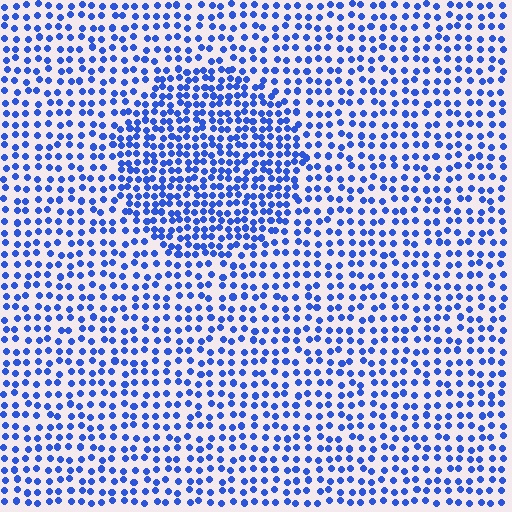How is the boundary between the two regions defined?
The boundary is defined by a change in element density (approximately 1.7x ratio). All elements are the same color, size, and shape.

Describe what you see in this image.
The image contains small blue elements arranged at two different densities. A circle-shaped region is visible where the elements are more densely packed than the surrounding area.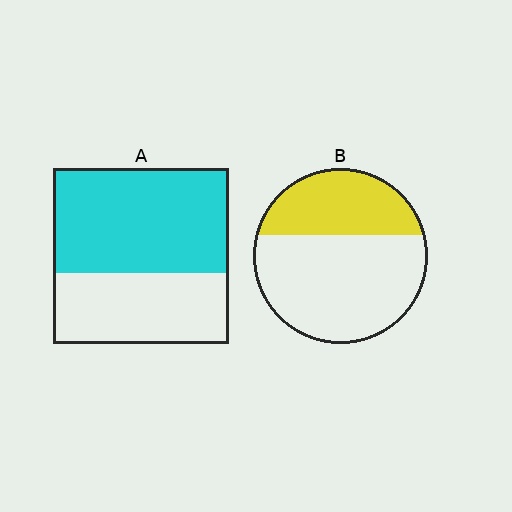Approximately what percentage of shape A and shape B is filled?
A is approximately 60% and B is approximately 35%.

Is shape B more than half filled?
No.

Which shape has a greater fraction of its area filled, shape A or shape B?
Shape A.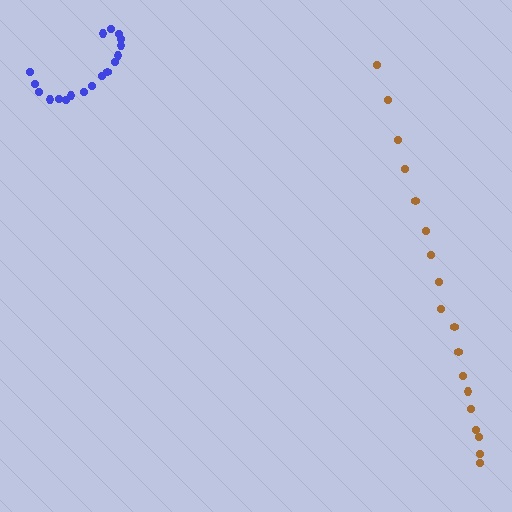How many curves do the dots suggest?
There are 2 distinct paths.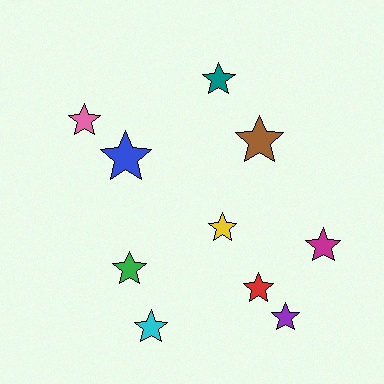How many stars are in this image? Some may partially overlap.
There are 10 stars.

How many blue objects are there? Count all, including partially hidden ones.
There is 1 blue object.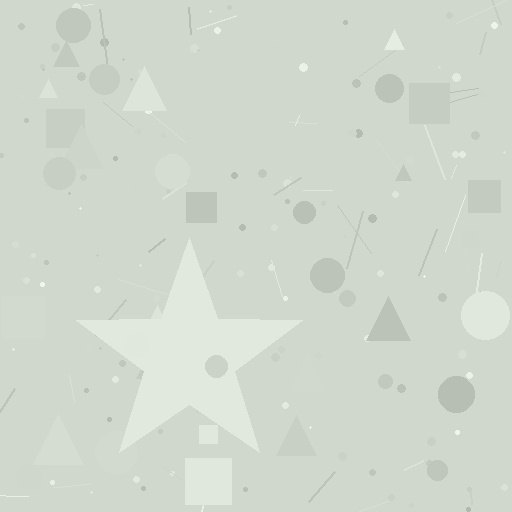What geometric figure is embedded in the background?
A star is embedded in the background.